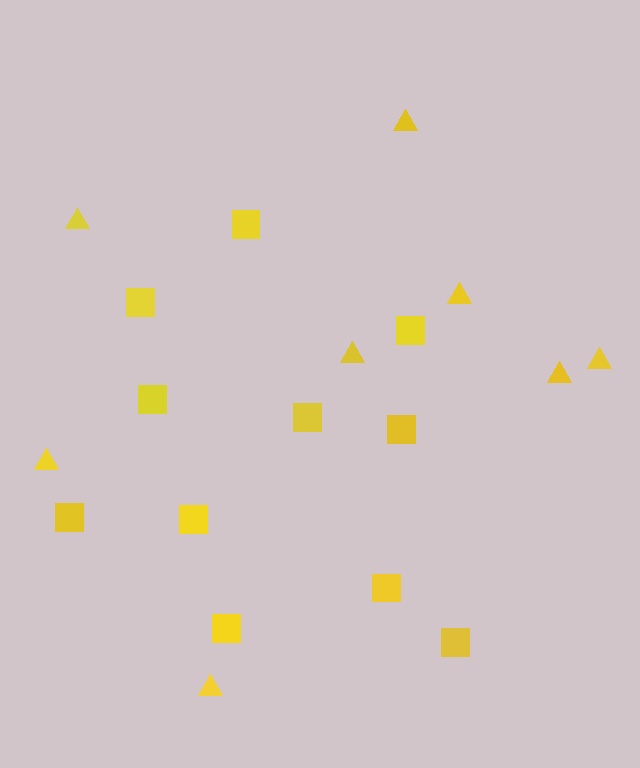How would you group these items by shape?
There are 2 groups: one group of squares (11) and one group of triangles (8).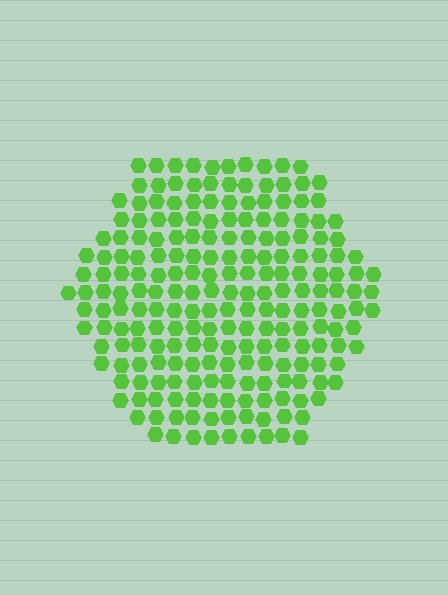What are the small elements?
The small elements are hexagons.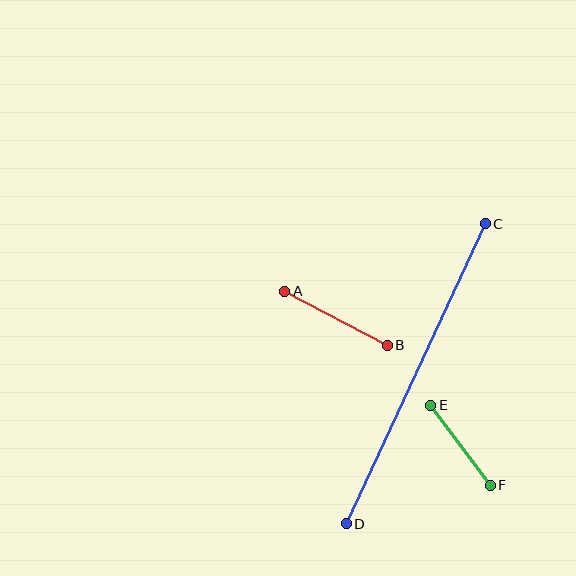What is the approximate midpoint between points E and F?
The midpoint is at approximately (461, 445) pixels.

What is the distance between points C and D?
The distance is approximately 331 pixels.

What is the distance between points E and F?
The distance is approximately 100 pixels.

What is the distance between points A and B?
The distance is approximately 116 pixels.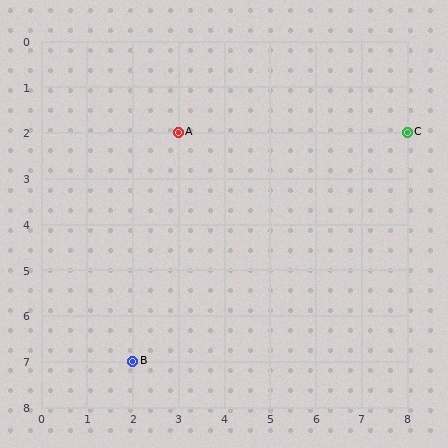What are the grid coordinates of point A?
Point A is at grid coordinates (3, 2).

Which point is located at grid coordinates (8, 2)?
Point C is at (8, 2).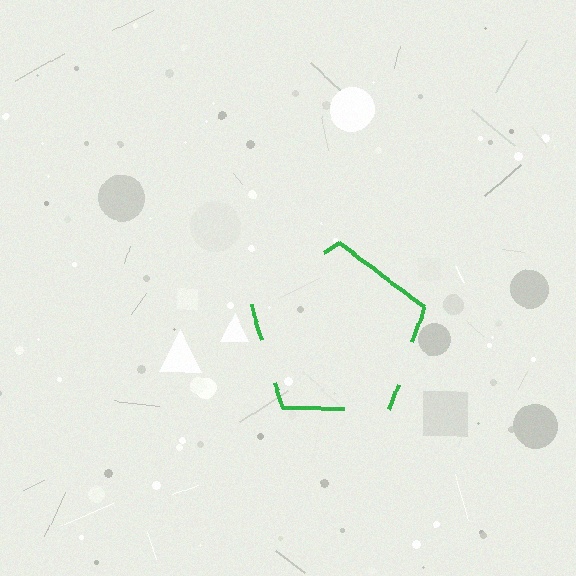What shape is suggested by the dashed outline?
The dashed outline suggests a pentagon.